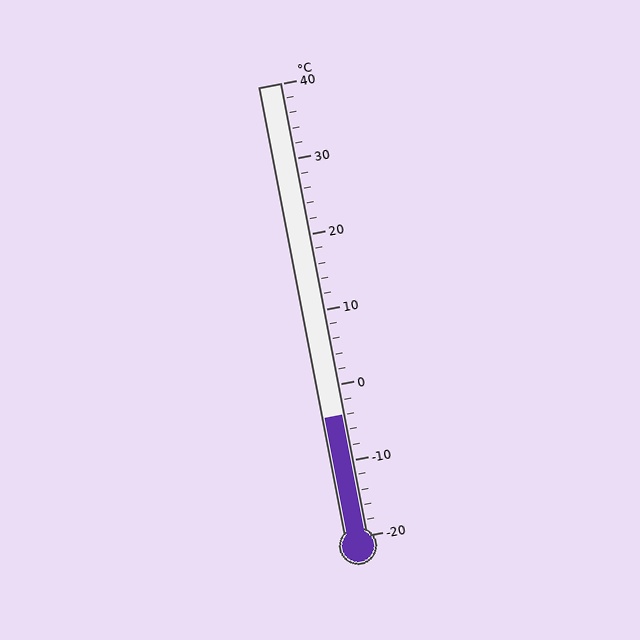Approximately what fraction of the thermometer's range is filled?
The thermometer is filled to approximately 25% of its range.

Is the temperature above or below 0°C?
The temperature is below 0°C.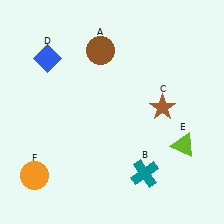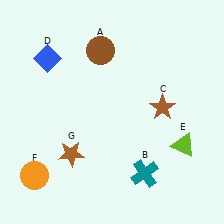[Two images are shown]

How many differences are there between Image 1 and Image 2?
There is 1 difference between the two images.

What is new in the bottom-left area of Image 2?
A brown star (G) was added in the bottom-left area of Image 2.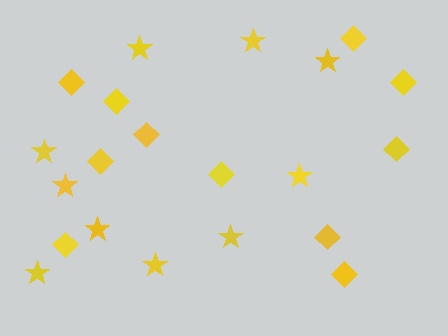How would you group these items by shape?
There are 2 groups: one group of diamonds (11) and one group of stars (10).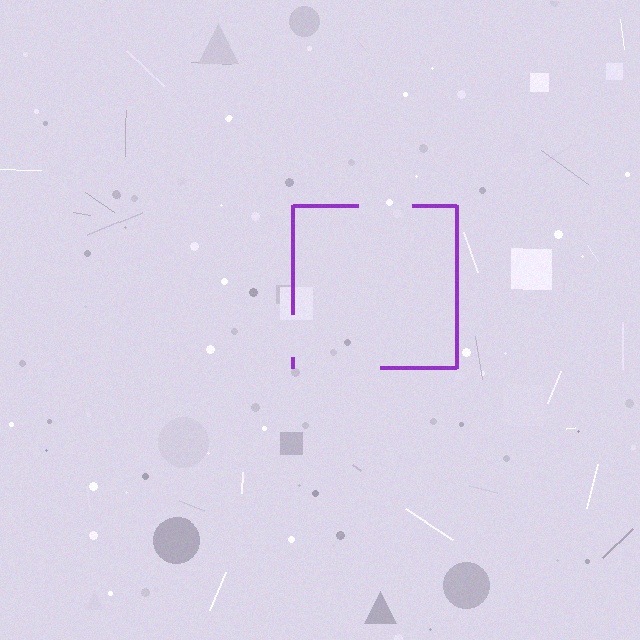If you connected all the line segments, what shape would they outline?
They would outline a square.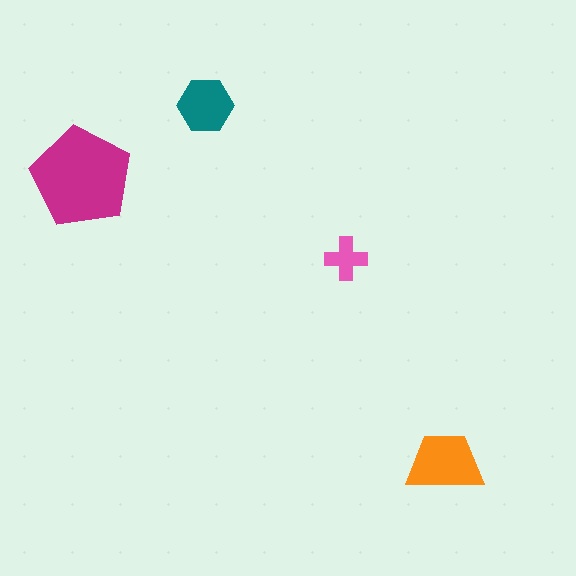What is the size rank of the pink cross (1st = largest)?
4th.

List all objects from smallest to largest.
The pink cross, the teal hexagon, the orange trapezoid, the magenta pentagon.